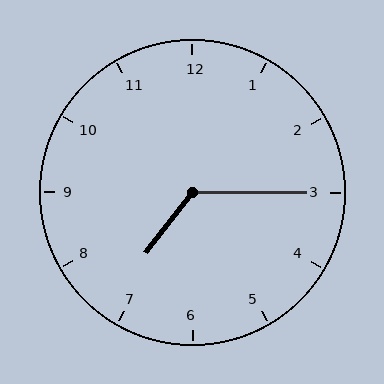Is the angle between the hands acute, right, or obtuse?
It is obtuse.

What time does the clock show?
7:15.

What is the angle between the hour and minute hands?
Approximately 128 degrees.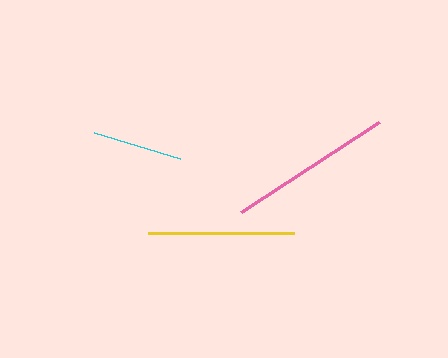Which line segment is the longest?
The pink line is the longest at approximately 165 pixels.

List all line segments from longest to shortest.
From longest to shortest: pink, yellow, cyan.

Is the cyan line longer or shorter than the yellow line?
The yellow line is longer than the cyan line.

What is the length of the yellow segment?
The yellow segment is approximately 146 pixels long.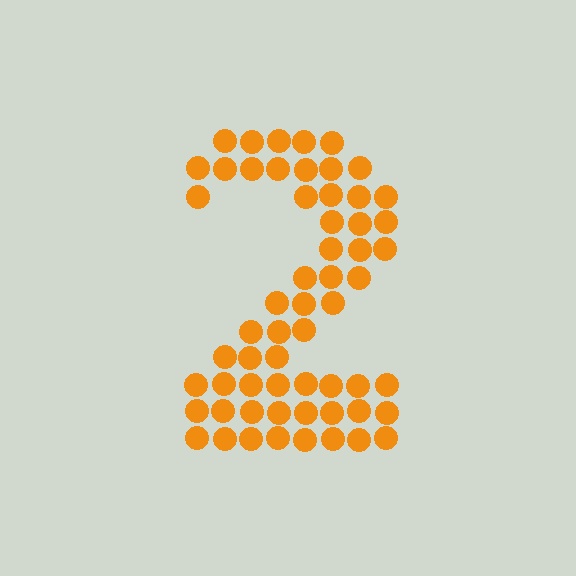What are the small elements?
The small elements are circles.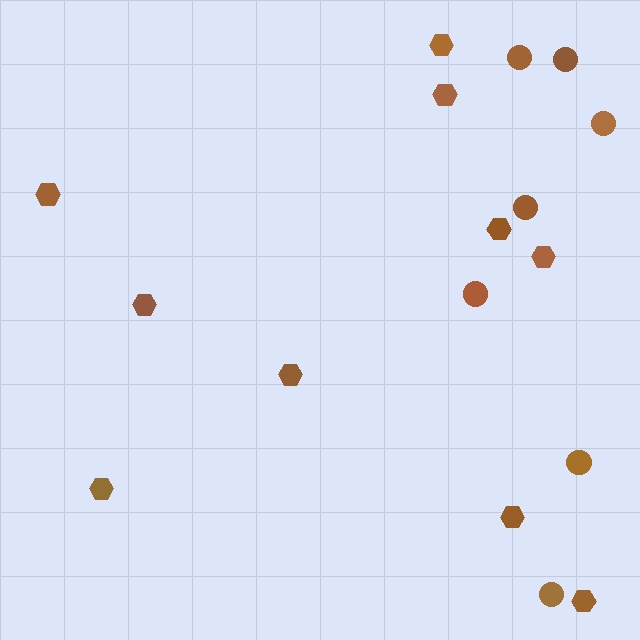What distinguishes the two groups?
There are 2 groups: one group of circles (7) and one group of hexagons (10).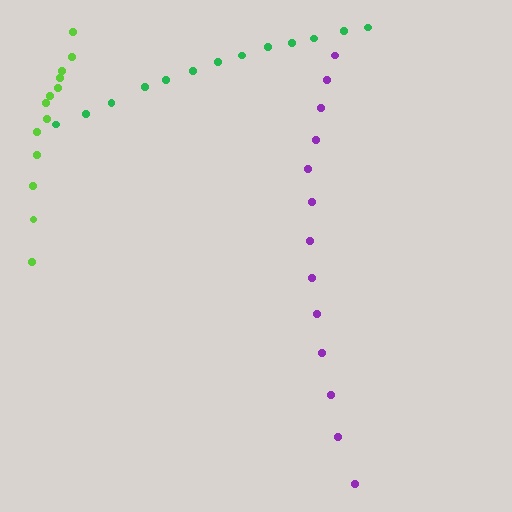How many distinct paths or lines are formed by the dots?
There are 3 distinct paths.